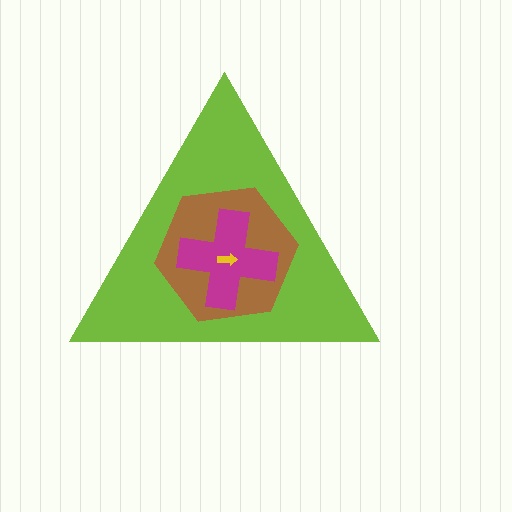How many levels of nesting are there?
4.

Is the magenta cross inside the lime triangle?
Yes.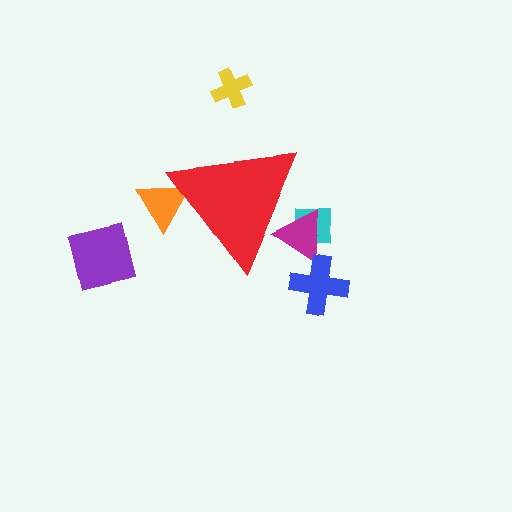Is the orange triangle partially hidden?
Yes, the orange triangle is partially hidden behind the red triangle.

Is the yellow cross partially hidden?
No, the yellow cross is fully visible.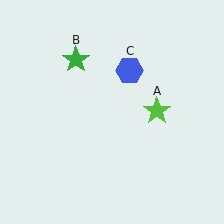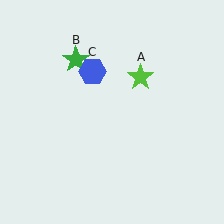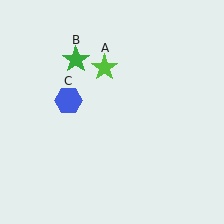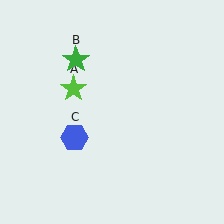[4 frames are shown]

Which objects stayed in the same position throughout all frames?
Green star (object B) remained stationary.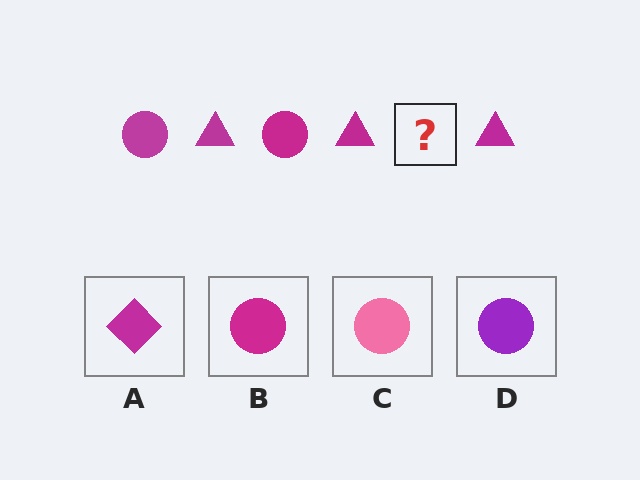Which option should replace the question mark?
Option B.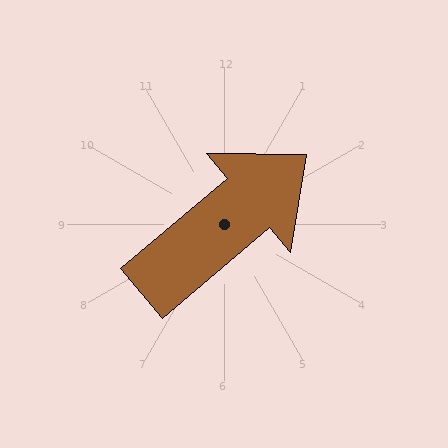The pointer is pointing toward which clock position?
Roughly 2 o'clock.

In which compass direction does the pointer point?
Northeast.